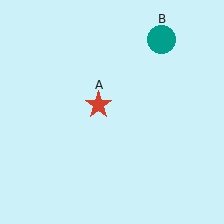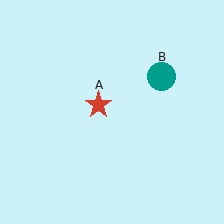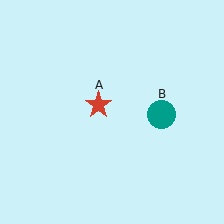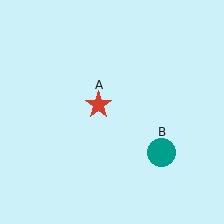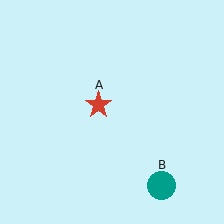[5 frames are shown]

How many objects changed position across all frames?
1 object changed position: teal circle (object B).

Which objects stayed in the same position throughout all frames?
Red star (object A) remained stationary.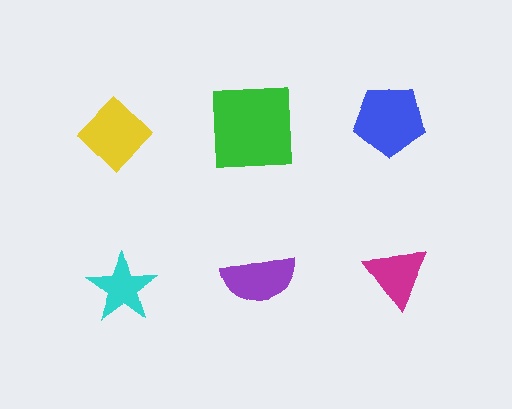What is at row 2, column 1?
A cyan star.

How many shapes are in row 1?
3 shapes.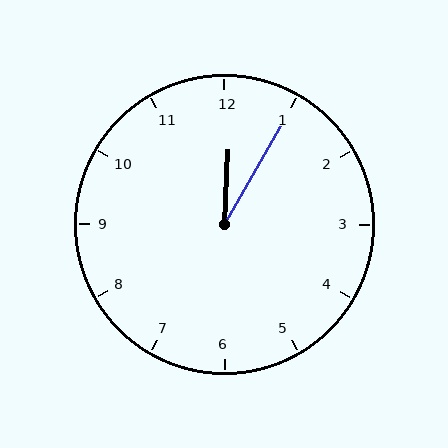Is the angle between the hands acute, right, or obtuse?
It is acute.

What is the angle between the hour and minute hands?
Approximately 28 degrees.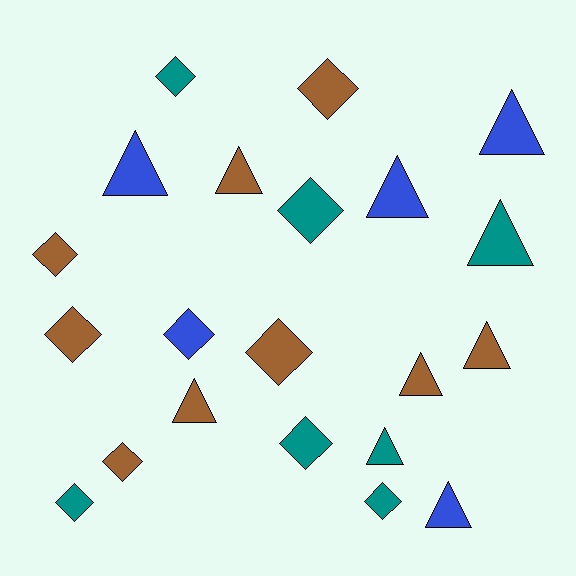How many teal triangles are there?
There are 2 teal triangles.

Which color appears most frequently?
Brown, with 9 objects.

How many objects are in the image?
There are 21 objects.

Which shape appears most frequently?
Diamond, with 11 objects.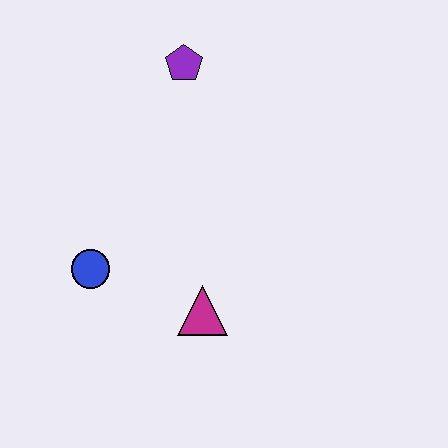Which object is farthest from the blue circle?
The purple pentagon is farthest from the blue circle.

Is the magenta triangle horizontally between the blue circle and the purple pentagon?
No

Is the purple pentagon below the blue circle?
No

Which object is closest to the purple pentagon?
The blue circle is closest to the purple pentagon.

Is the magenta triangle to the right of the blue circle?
Yes